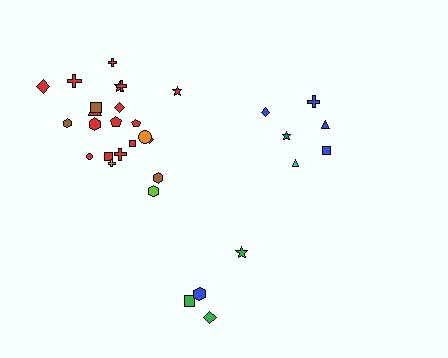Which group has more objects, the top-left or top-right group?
The top-left group.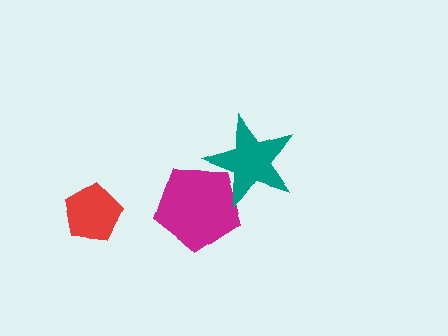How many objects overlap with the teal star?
1 object overlaps with the teal star.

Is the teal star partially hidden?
No, no other shape covers it.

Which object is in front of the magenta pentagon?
The teal star is in front of the magenta pentagon.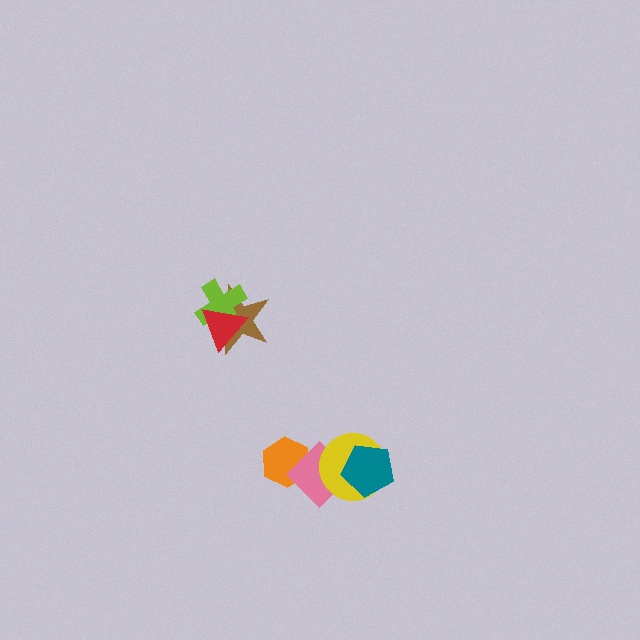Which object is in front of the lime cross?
The red triangle is in front of the lime cross.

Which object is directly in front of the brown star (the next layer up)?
The lime cross is directly in front of the brown star.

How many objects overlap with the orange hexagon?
1 object overlaps with the orange hexagon.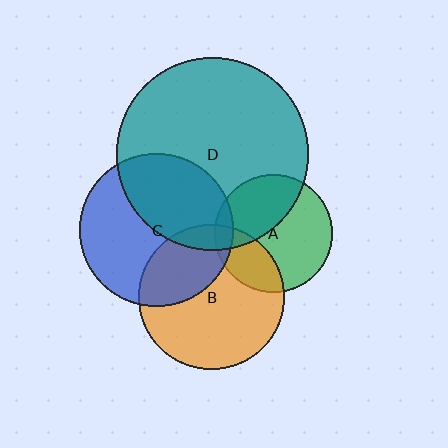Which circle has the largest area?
Circle D (teal).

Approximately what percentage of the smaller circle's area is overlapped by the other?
Approximately 30%.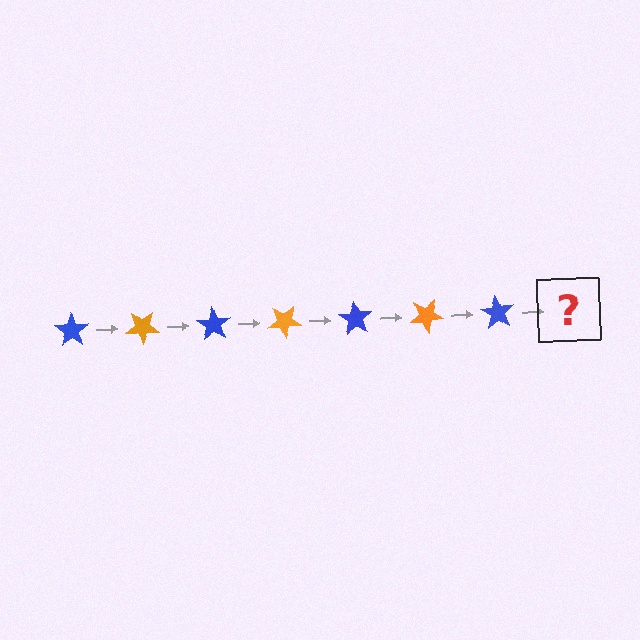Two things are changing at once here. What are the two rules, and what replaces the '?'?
The two rules are that it rotates 35 degrees each step and the color cycles through blue and orange. The '?' should be an orange star, rotated 245 degrees from the start.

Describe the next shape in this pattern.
It should be an orange star, rotated 245 degrees from the start.